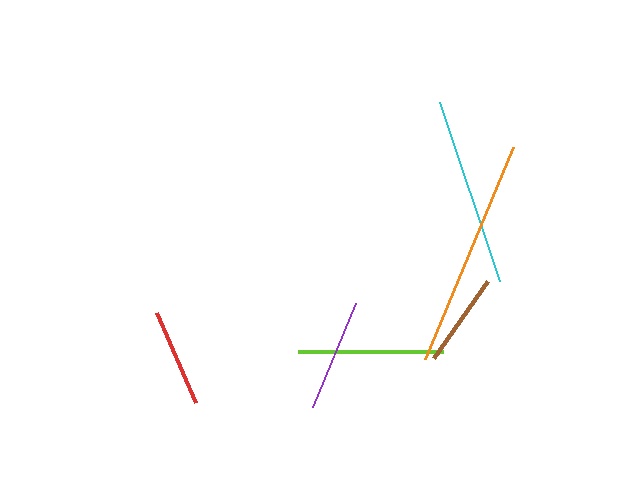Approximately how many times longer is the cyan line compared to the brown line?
The cyan line is approximately 2.0 times the length of the brown line.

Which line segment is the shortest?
The brown line is the shortest at approximately 94 pixels.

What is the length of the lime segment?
The lime segment is approximately 145 pixels long.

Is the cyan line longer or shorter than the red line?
The cyan line is longer than the red line.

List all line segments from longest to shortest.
From longest to shortest: orange, cyan, lime, purple, red, brown.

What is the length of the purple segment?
The purple segment is approximately 113 pixels long.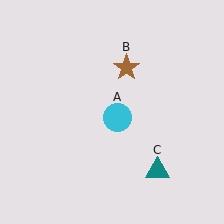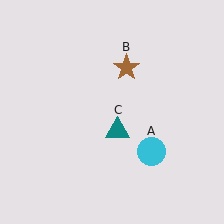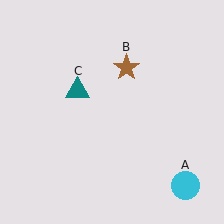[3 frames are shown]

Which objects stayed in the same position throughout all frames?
Brown star (object B) remained stationary.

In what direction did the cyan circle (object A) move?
The cyan circle (object A) moved down and to the right.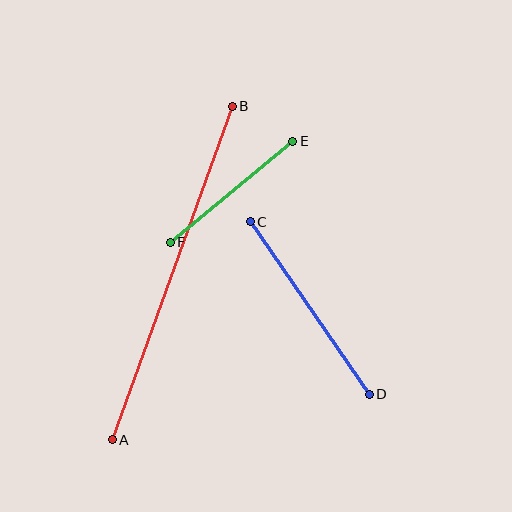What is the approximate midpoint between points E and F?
The midpoint is at approximately (232, 192) pixels.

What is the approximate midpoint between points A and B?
The midpoint is at approximately (172, 273) pixels.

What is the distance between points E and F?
The distance is approximately 159 pixels.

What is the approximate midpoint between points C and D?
The midpoint is at approximately (310, 308) pixels.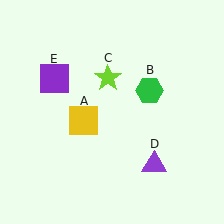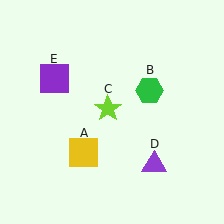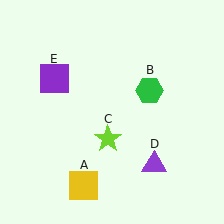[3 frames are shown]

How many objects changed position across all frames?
2 objects changed position: yellow square (object A), lime star (object C).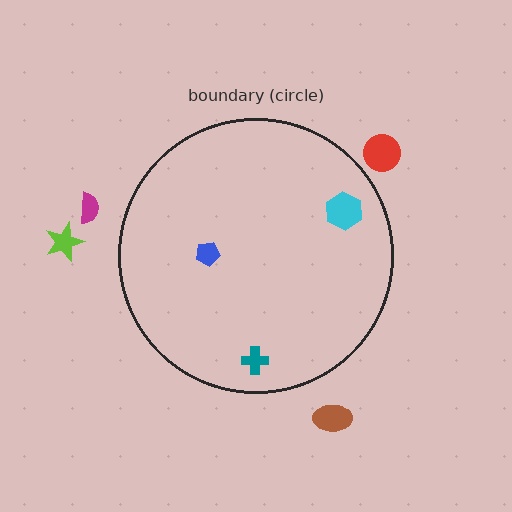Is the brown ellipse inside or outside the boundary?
Outside.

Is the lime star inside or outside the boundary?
Outside.